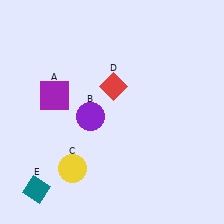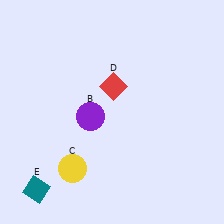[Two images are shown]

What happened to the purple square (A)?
The purple square (A) was removed in Image 2. It was in the top-left area of Image 1.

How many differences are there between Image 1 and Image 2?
There is 1 difference between the two images.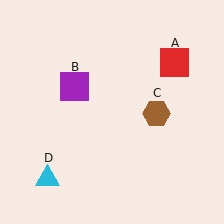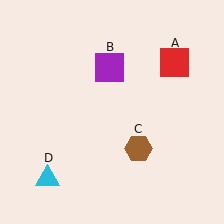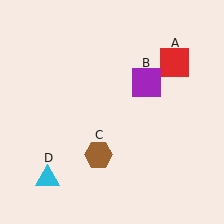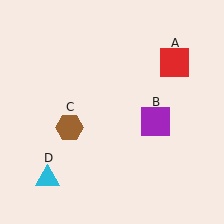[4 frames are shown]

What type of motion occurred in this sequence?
The purple square (object B), brown hexagon (object C) rotated clockwise around the center of the scene.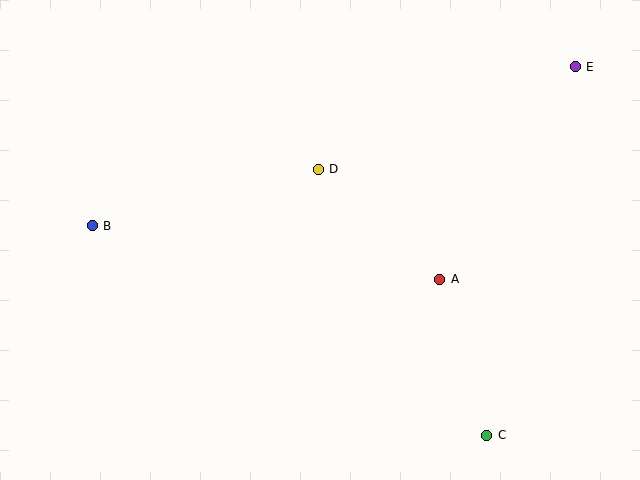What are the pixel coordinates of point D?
Point D is at (318, 169).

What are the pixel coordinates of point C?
Point C is at (487, 435).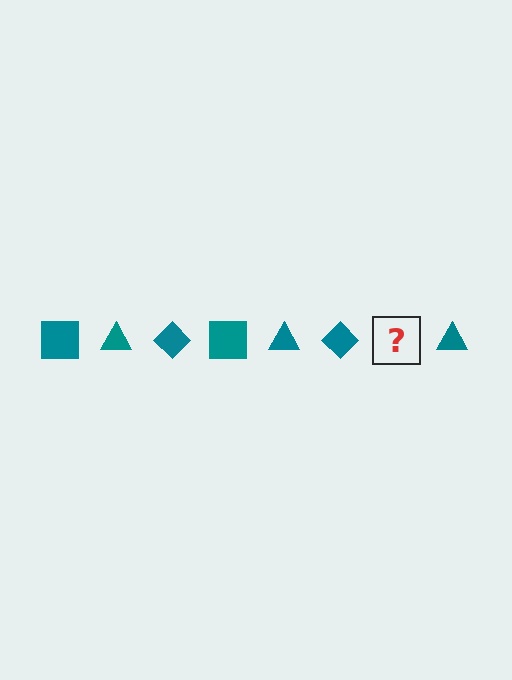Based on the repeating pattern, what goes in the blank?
The blank should be a teal square.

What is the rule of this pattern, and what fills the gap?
The rule is that the pattern cycles through square, triangle, diamond shapes in teal. The gap should be filled with a teal square.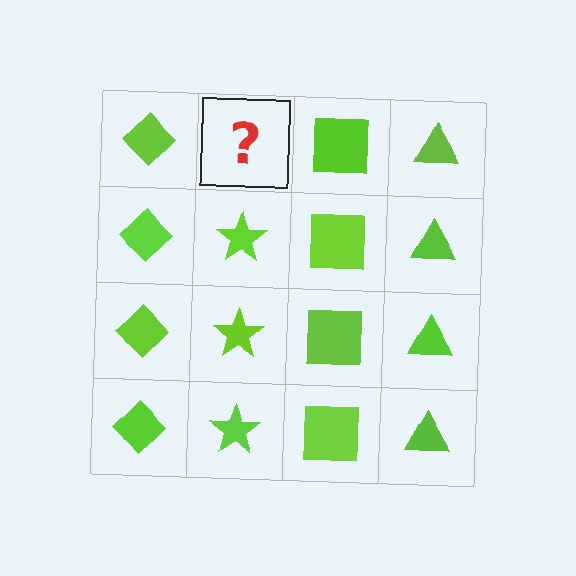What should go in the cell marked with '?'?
The missing cell should contain a lime star.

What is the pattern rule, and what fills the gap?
The rule is that each column has a consistent shape. The gap should be filled with a lime star.